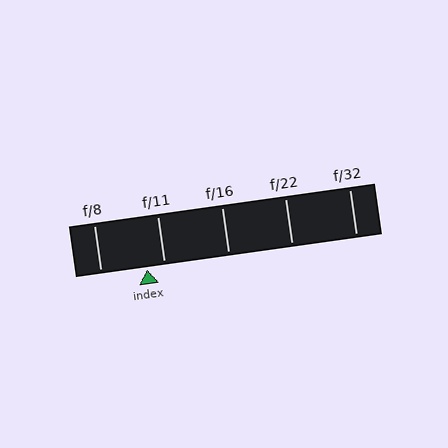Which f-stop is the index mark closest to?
The index mark is closest to f/11.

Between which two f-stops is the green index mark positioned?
The index mark is between f/8 and f/11.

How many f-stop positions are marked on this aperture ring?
There are 5 f-stop positions marked.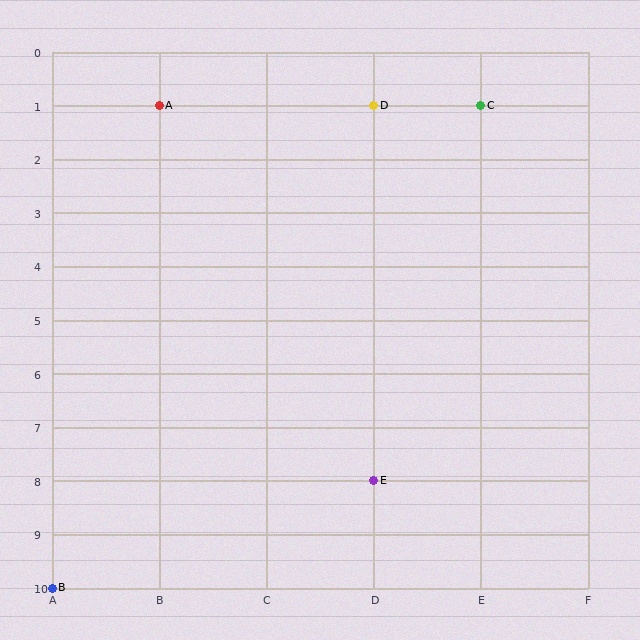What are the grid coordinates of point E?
Point E is at grid coordinates (D, 8).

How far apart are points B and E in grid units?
Points B and E are 3 columns and 2 rows apart (about 3.6 grid units diagonally).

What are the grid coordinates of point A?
Point A is at grid coordinates (B, 1).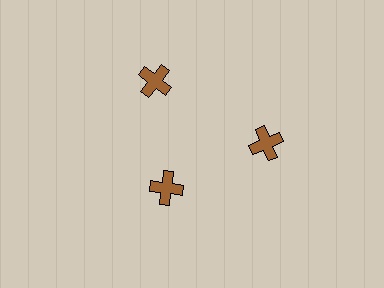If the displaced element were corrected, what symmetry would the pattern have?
It would have 3-fold rotational symmetry — the pattern would map onto itself every 120 degrees.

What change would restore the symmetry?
The symmetry would be restored by moving it outward, back onto the ring so that all 3 crosses sit at equal angles and equal distance from the center.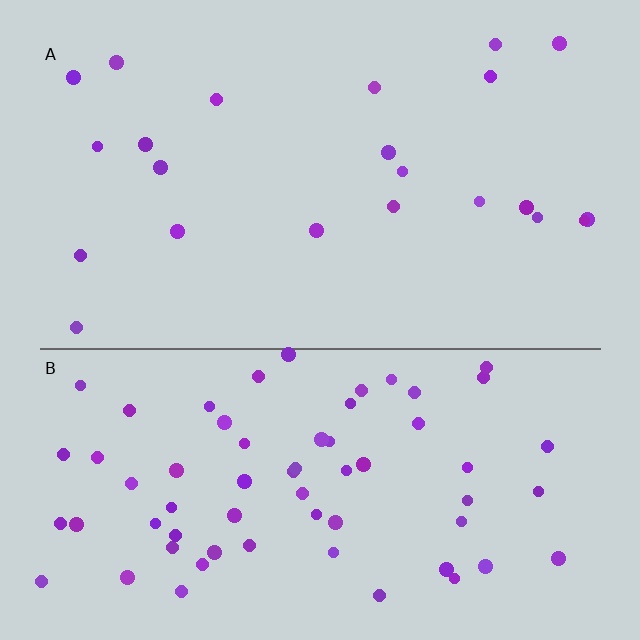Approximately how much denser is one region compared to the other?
Approximately 2.9× — region B over region A.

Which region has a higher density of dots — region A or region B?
B (the bottom).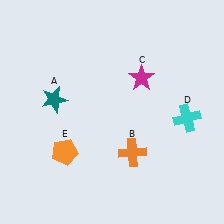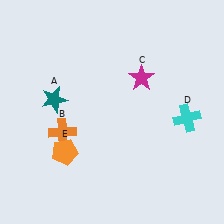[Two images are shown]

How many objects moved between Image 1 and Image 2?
1 object moved between the two images.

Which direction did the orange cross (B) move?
The orange cross (B) moved left.